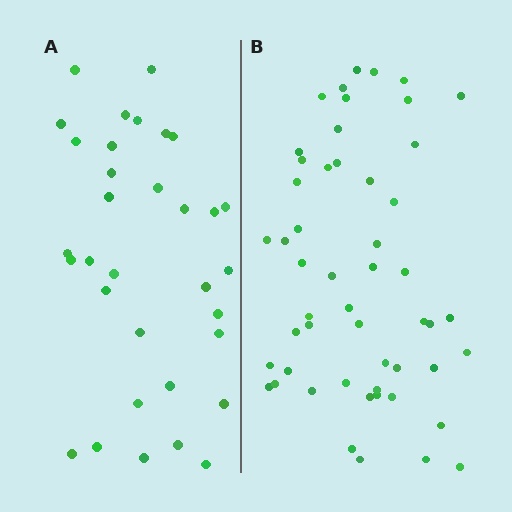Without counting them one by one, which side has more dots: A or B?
Region B (the right region) has more dots.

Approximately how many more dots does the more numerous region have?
Region B has approximately 20 more dots than region A.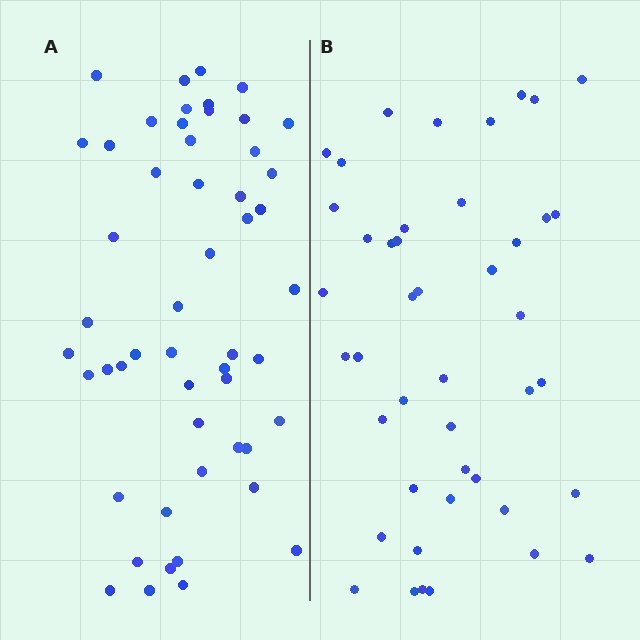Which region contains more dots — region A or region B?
Region A (the left region) has more dots.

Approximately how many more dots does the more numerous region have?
Region A has roughly 8 or so more dots than region B.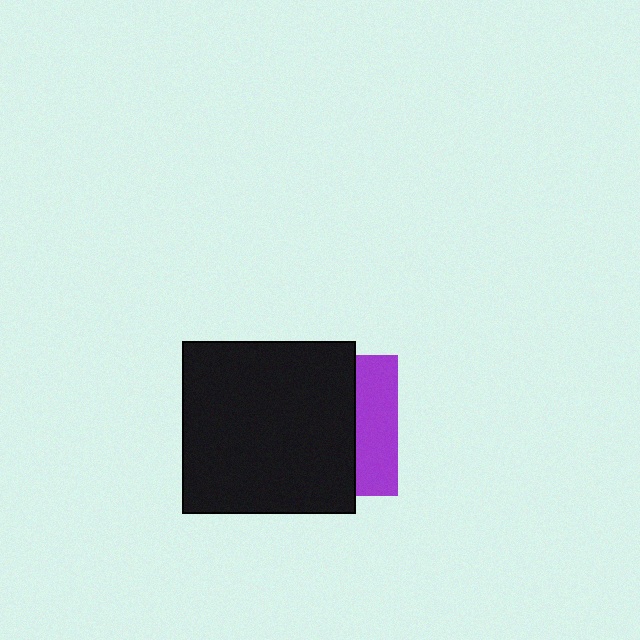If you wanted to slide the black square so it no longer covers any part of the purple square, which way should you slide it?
Slide it left — that is the most direct way to separate the two shapes.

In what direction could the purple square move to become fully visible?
The purple square could move right. That would shift it out from behind the black square entirely.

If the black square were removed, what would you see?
You would see the complete purple square.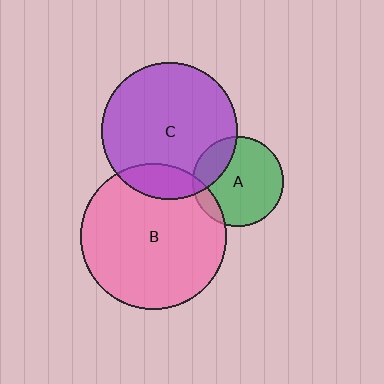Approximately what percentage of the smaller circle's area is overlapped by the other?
Approximately 15%.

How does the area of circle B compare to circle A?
Approximately 2.6 times.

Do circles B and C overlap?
Yes.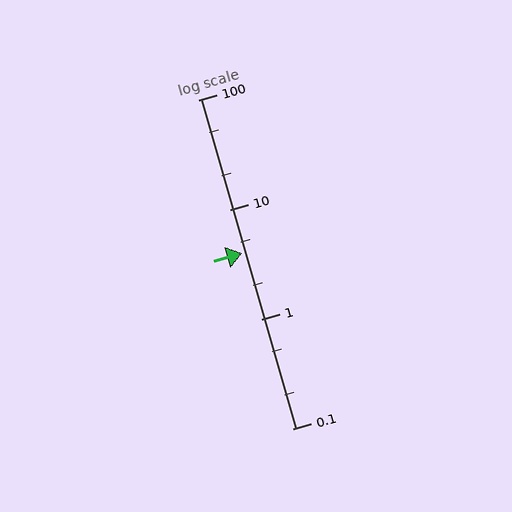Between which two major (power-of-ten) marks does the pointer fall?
The pointer is between 1 and 10.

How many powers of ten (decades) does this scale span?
The scale spans 3 decades, from 0.1 to 100.